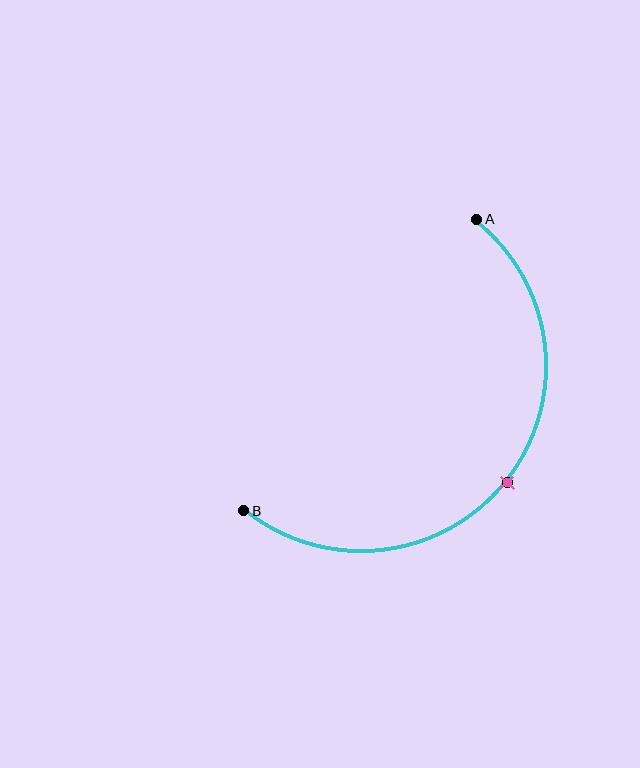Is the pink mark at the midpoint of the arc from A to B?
Yes. The pink mark lies on the arc at equal arc-length from both A and B — it is the arc midpoint.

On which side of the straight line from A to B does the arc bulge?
The arc bulges below and to the right of the straight line connecting A and B.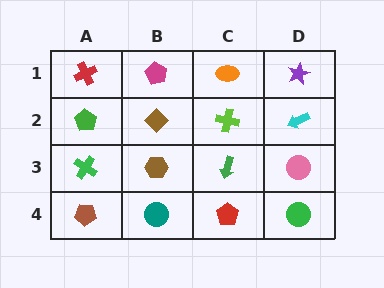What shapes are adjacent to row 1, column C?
A lime cross (row 2, column C), a magenta pentagon (row 1, column B), a purple star (row 1, column D).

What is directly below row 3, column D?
A green circle.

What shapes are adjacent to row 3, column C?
A lime cross (row 2, column C), a red pentagon (row 4, column C), a brown hexagon (row 3, column B), a pink circle (row 3, column D).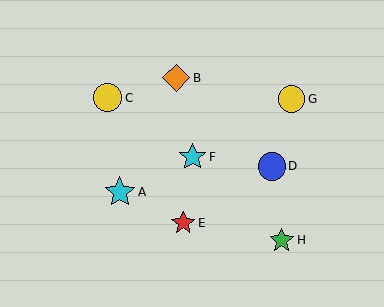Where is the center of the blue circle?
The center of the blue circle is at (272, 166).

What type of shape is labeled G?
Shape G is a yellow circle.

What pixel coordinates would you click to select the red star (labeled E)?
Click at (183, 223) to select the red star E.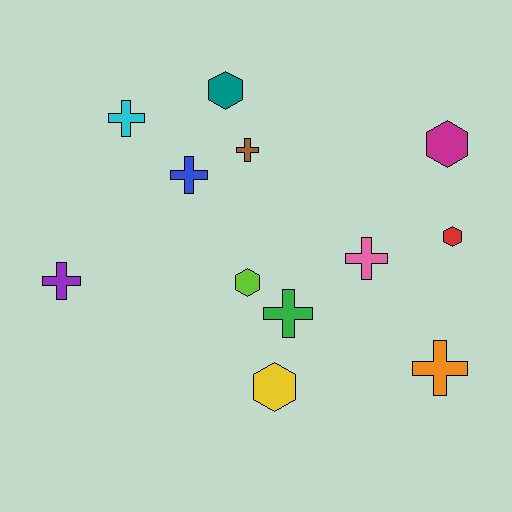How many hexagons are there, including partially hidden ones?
There are 5 hexagons.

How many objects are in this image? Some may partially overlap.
There are 12 objects.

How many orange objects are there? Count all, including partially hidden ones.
There is 1 orange object.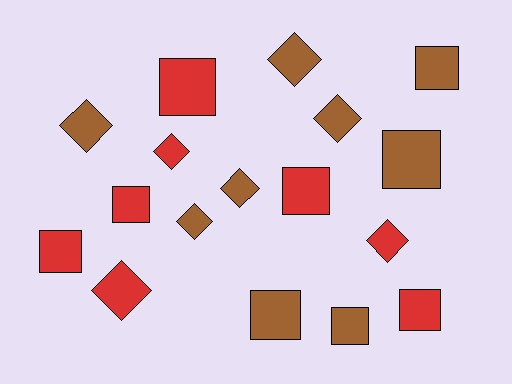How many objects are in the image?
There are 17 objects.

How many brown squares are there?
There are 4 brown squares.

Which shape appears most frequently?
Square, with 9 objects.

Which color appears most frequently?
Brown, with 9 objects.